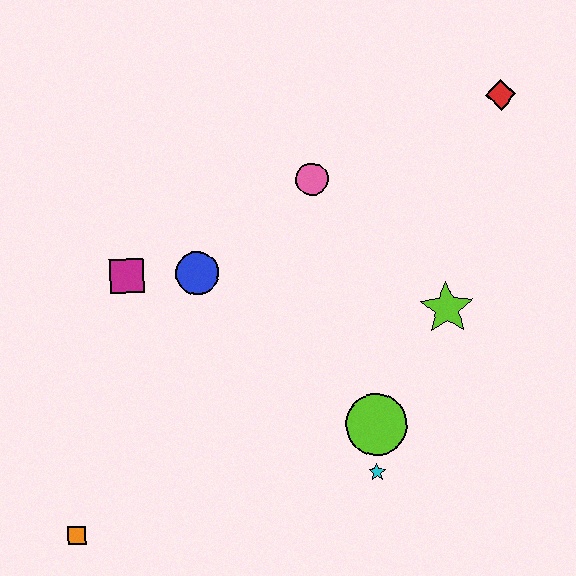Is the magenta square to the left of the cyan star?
Yes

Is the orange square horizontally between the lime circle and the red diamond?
No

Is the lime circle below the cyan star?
No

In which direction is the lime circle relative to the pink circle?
The lime circle is below the pink circle.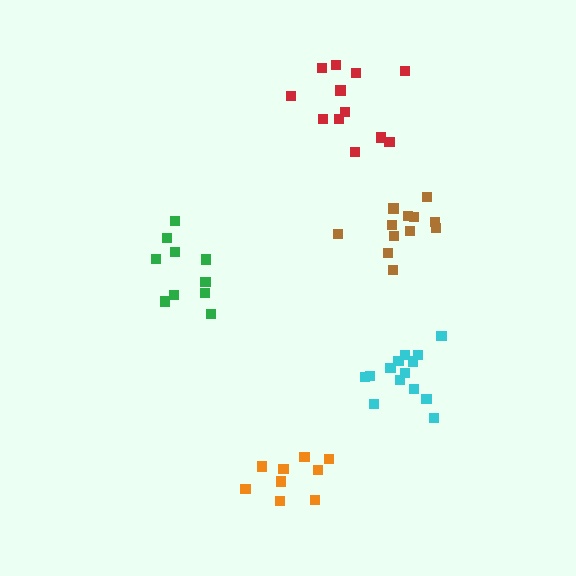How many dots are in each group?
Group 1: 10 dots, Group 2: 12 dots, Group 3: 9 dots, Group 4: 14 dots, Group 5: 12 dots (57 total).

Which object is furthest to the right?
The brown cluster is rightmost.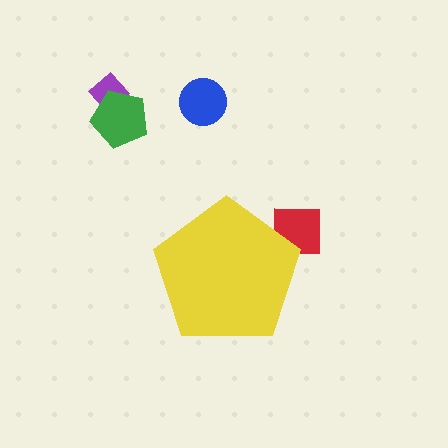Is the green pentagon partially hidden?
No, the green pentagon is fully visible.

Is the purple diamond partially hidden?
No, the purple diamond is fully visible.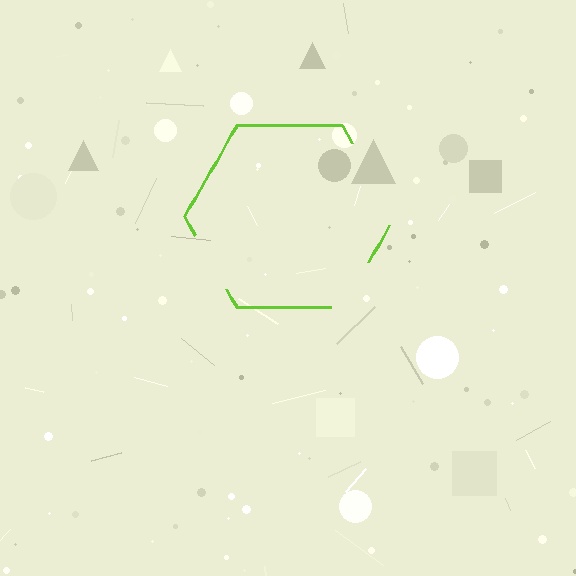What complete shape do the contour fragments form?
The contour fragments form a hexagon.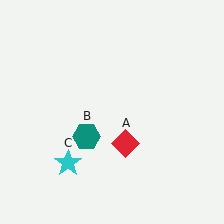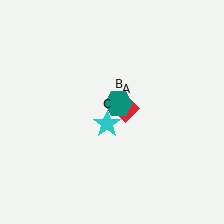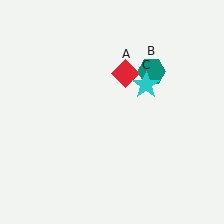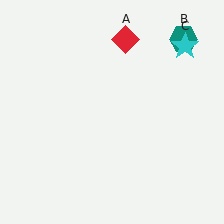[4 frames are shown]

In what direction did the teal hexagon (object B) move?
The teal hexagon (object B) moved up and to the right.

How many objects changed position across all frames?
3 objects changed position: red diamond (object A), teal hexagon (object B), cyan star (object C).